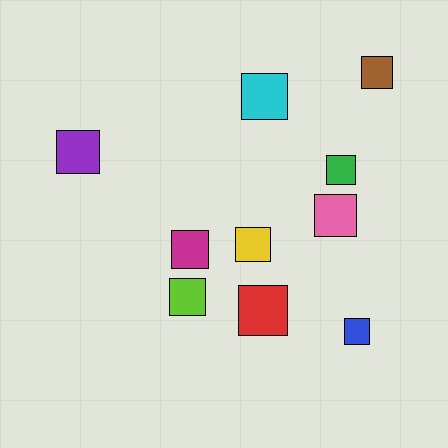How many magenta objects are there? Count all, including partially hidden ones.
There is 1 magenta object.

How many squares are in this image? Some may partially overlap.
There are 10 squares.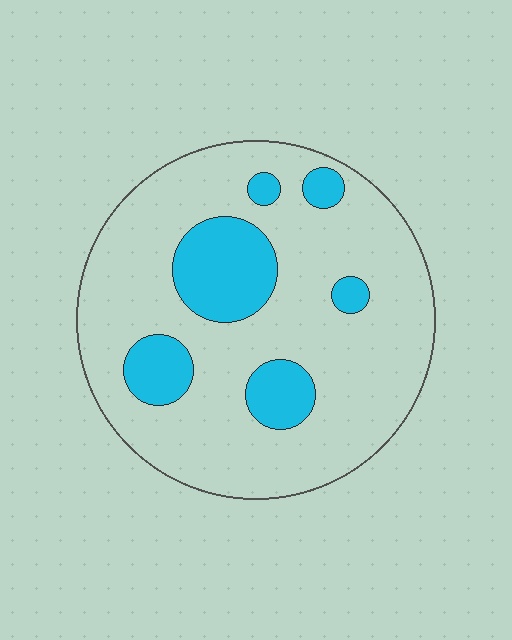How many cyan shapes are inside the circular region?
6.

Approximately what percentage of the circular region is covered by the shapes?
Approximately 20%.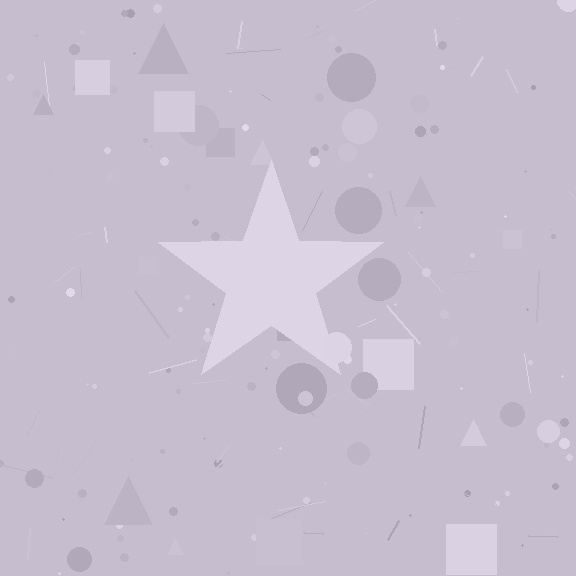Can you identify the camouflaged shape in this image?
The camouflaged shape is a star.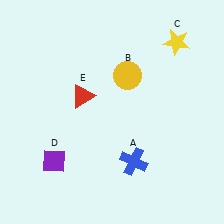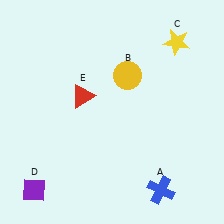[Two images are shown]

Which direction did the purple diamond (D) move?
The purple diamond (D) moved down.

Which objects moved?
The objects that moved are: the blue cross (A), the purple diamond (D).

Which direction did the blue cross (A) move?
The blue cross (A) moved down.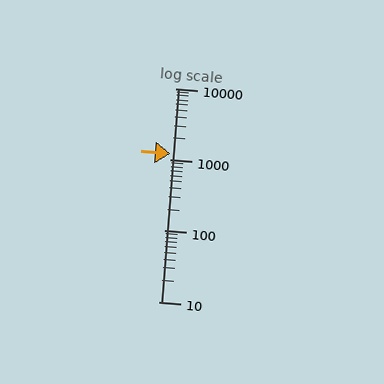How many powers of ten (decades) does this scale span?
The scale spans 3 decades, from 10 to 10000.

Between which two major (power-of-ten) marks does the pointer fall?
The pointer is between 1000 and 10000.